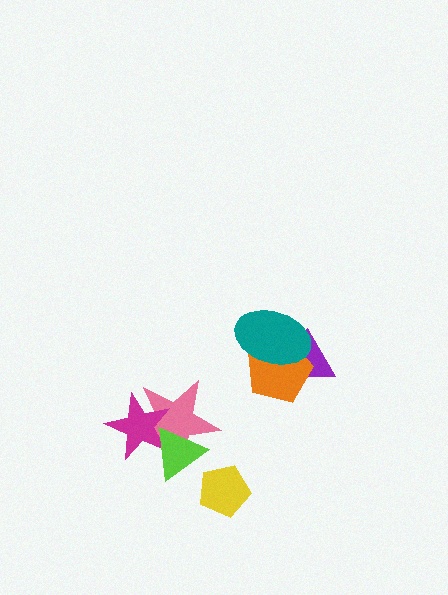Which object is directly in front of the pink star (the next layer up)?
The magenta star is directly in front of the pink star.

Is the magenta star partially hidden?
Yes, it is partially covered by another shape.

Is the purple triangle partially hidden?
Yes, it is partially covered by another shape.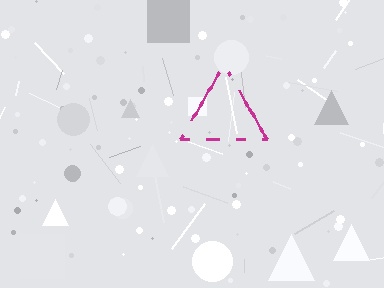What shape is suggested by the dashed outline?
The dashed outline suggests a triangle.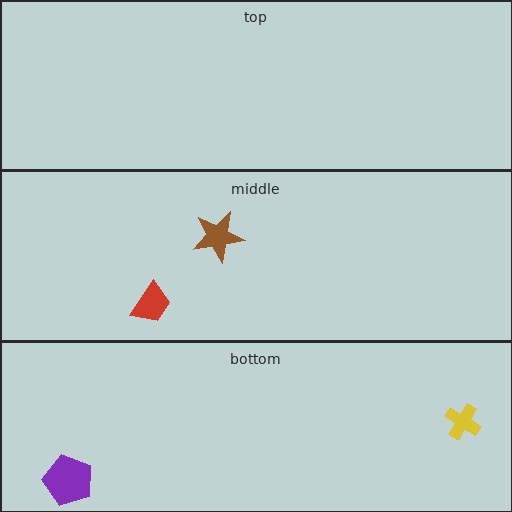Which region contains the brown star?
The middle region.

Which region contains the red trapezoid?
The middle region.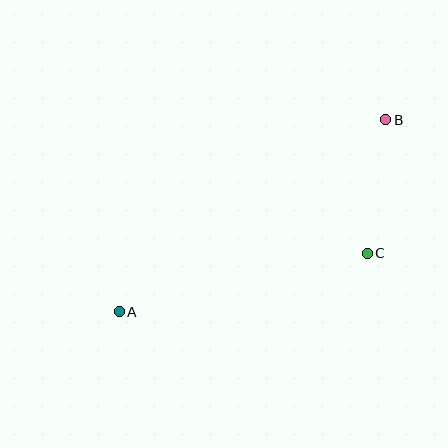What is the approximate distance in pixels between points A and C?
The distance between A and C is approximately 255 pixels.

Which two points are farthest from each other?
Points A and B are farthest from each other.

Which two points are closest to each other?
Points B and C are closest to each other.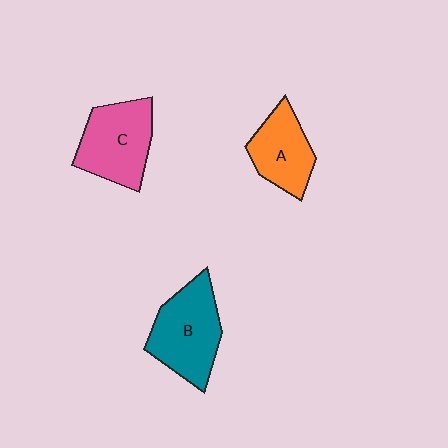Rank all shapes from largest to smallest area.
From largest to smallest: B (teal), C (pink), A (orange).